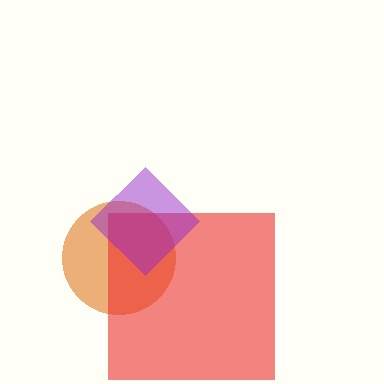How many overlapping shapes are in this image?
There are 3 overlapping shapes in the image.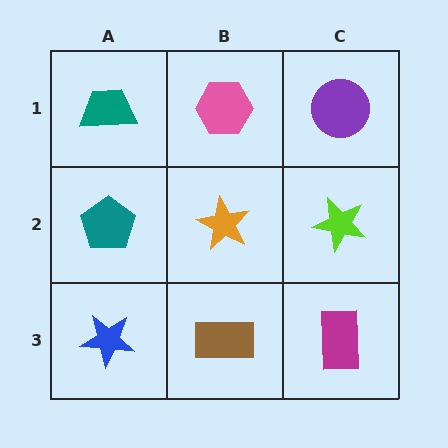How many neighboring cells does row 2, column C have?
3.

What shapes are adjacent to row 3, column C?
A lime star (row 2, column C), a brown rectangle (row 3, column B).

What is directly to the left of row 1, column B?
A teal trapezoid.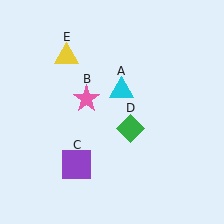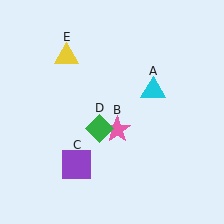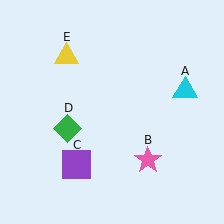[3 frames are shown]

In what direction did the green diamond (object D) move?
The green diamond (object D) moved left.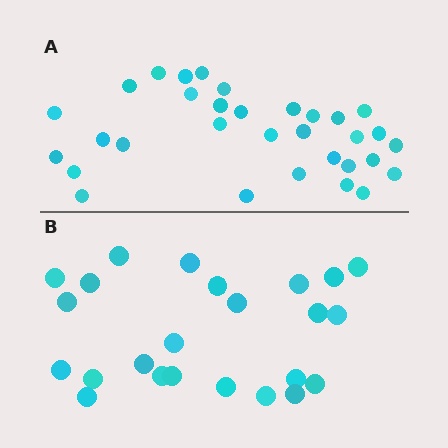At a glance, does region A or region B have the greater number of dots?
Region A (the top region) has more dots.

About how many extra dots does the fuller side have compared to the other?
Region A has roughly 8 or so more dots than region B.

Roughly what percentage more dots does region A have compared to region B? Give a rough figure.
About 35% more.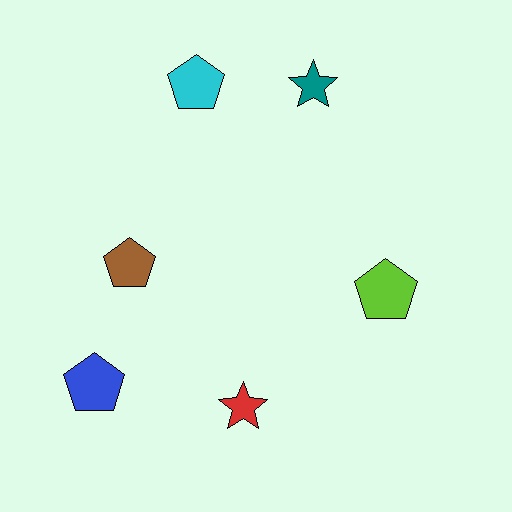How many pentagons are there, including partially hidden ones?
There are 4 pentagons.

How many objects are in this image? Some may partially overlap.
There are 6 objects.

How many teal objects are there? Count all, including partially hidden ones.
There is 1 teal object.